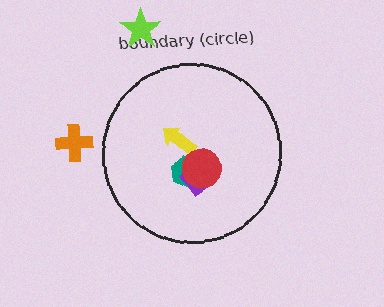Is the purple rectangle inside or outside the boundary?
Inside.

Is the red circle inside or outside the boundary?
Inside.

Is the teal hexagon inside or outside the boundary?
Inside.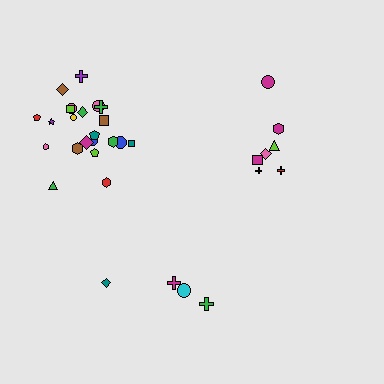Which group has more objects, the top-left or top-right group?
The top-left group.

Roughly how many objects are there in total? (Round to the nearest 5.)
Roughly 35 objects in total.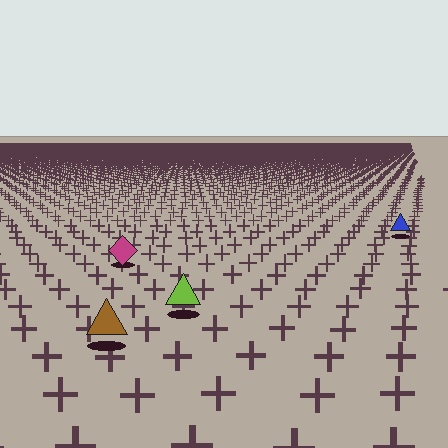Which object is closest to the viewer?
The brown triangle is closest. The texture marks near it are larger and more spread out.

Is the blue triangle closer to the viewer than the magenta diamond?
No. The magenta diamond is closer — you can tell from the texture gradient: the ground texture is coarser near it.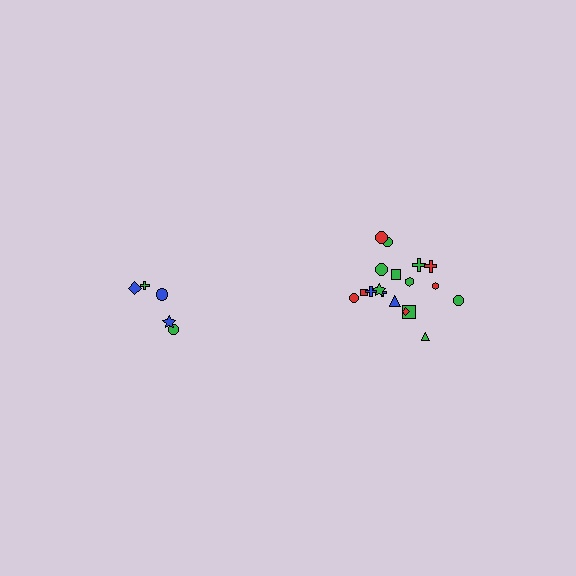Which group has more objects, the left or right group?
The right group.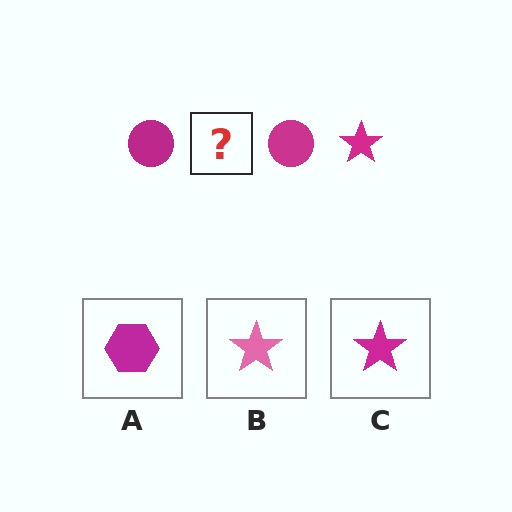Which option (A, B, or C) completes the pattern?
C.